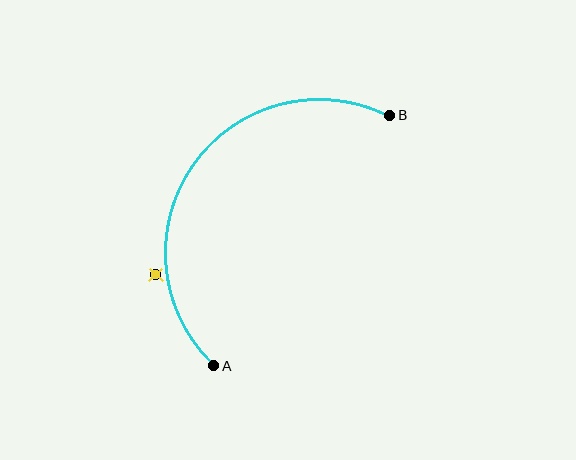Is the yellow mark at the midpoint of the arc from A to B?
No — the yellow mark does not lie on the arc at all. It sits slightly outside the curve.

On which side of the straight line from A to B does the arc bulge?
The arc bulges above and to the left of the straight line connecting A and B.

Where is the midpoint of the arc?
The arc midpoint is the point on the curve farthest from the straight line joining A and B. It sits above and to the left of that line.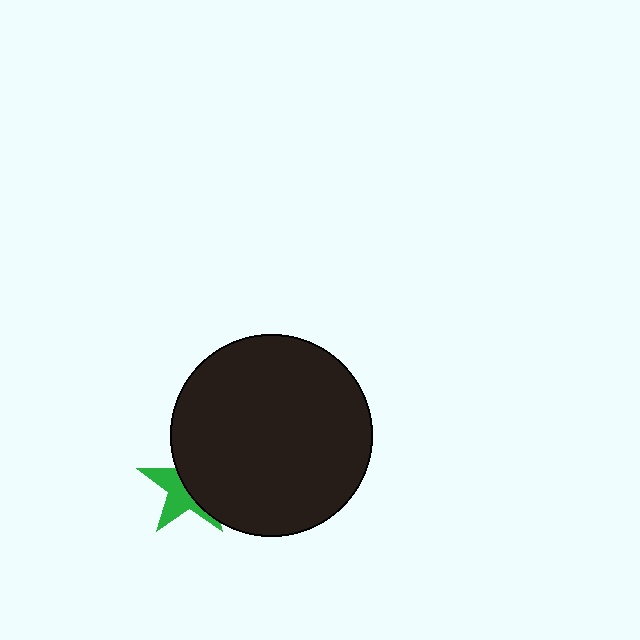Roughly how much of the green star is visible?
A small part of it is visible (roughly 44%).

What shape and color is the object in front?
The object in front is a black circle.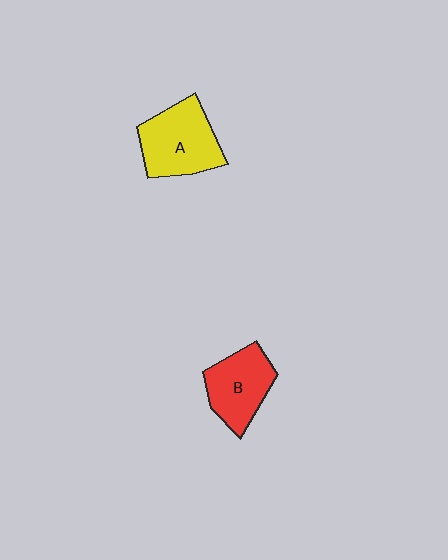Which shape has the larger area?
Shape A (yellow).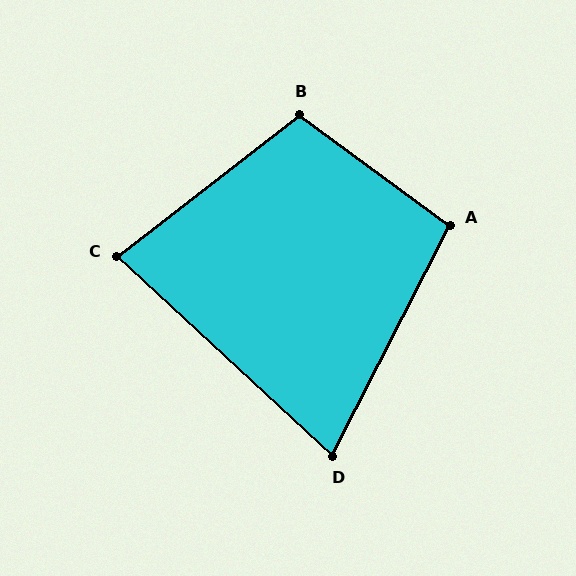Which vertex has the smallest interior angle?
D, at approximately 74 degrees.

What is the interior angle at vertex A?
Approximately 99 degrees (obtuse).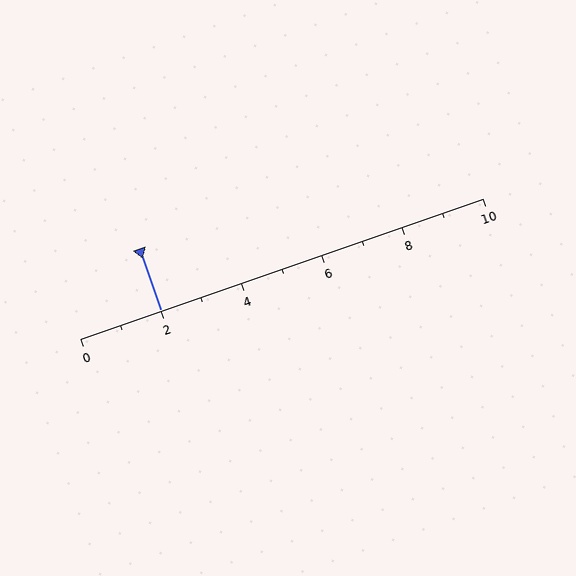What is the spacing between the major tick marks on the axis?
The major ticks are spaced 2 apart.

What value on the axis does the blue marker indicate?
The marker indicates approximately 2.